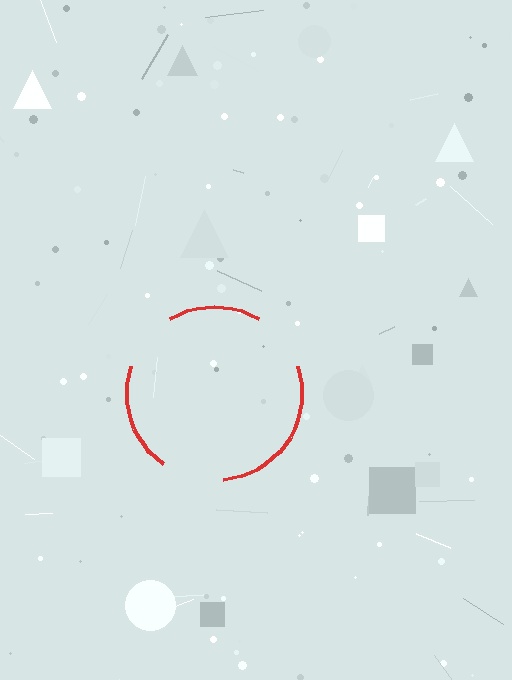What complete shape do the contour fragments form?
The contour fragments form a circle.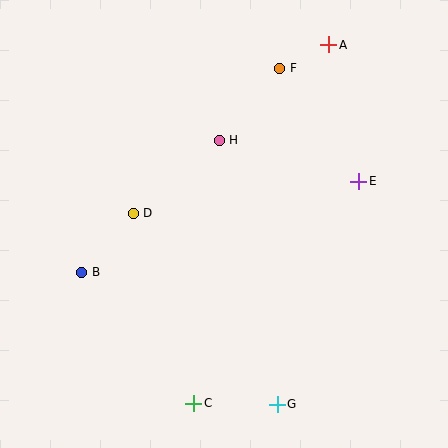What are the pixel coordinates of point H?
Point H is at (219, 140).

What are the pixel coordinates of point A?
Point A is at (329, 45).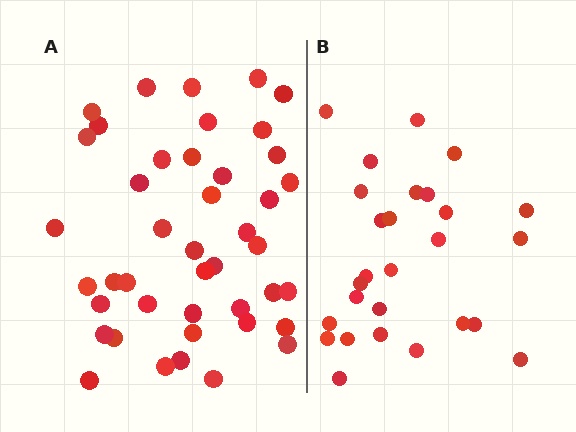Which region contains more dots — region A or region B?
Region A (the left region) has more dots.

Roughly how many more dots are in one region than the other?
Region A has approximately 15 more dots than region B.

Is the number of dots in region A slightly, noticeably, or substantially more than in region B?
Region A has substantially more. The ratio is roughly 1.6 to 1.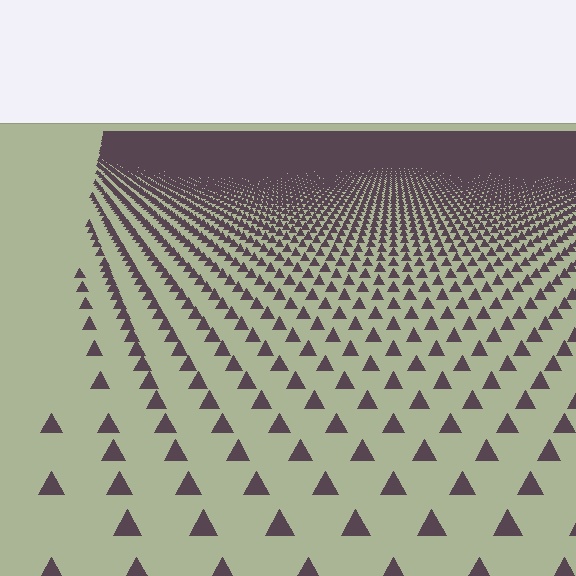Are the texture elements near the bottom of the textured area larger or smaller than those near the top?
Larger. Near the bottom, elements are closer to the viewer and appear at a bigger on-screen size.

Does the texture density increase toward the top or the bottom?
Density increases toward the top.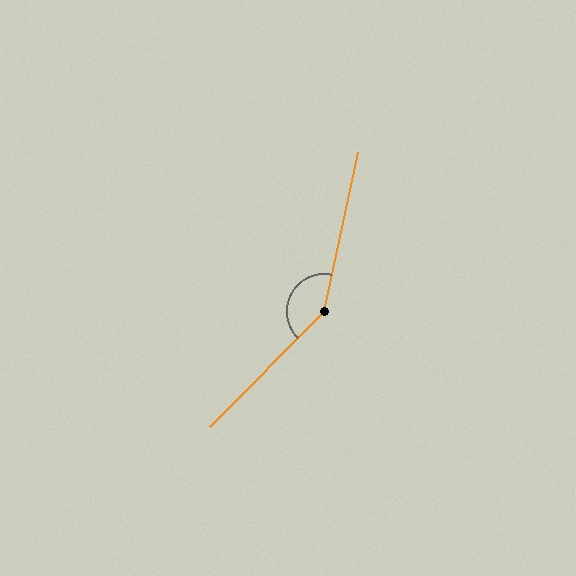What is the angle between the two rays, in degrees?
Approximately 147 degrees.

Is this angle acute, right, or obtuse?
It is obtuse.